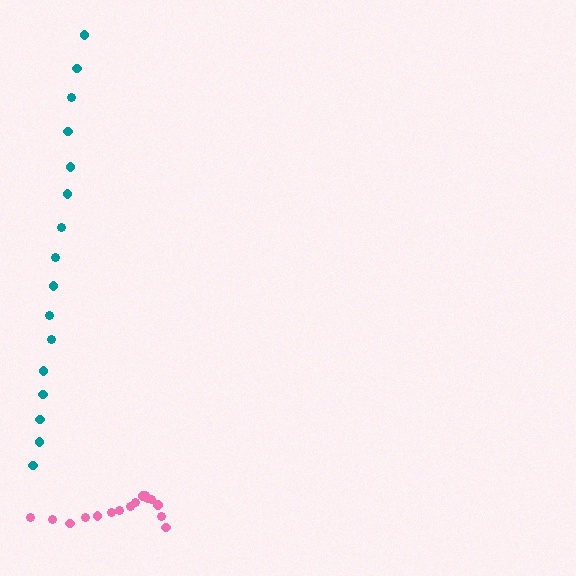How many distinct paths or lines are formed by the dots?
There are 2 distinct paths.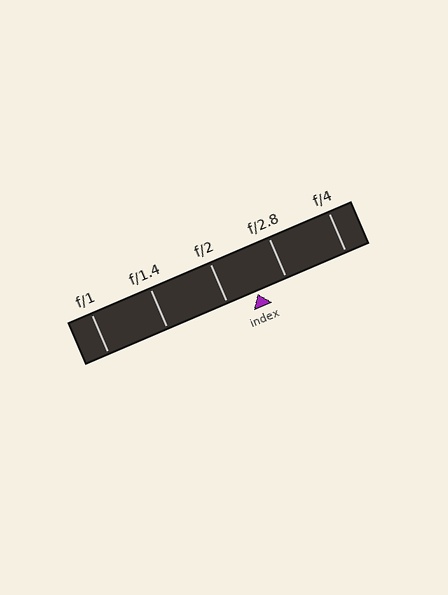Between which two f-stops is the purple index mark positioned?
The index mark is between f/2 and f/2.8.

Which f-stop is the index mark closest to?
The index mark is closest to f/2.8.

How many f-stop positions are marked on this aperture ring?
There are 5 f-stop positions marked.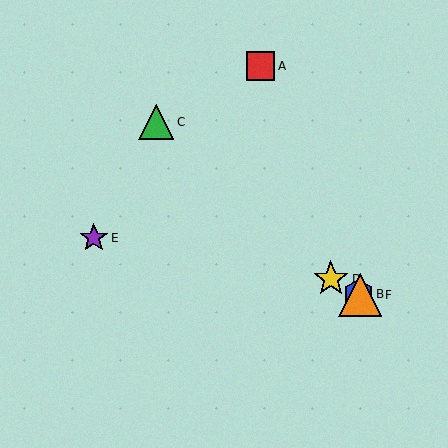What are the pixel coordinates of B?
Object B is at (359, 294).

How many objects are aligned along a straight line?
3 objects (B, D, F) are aligned along a straight line.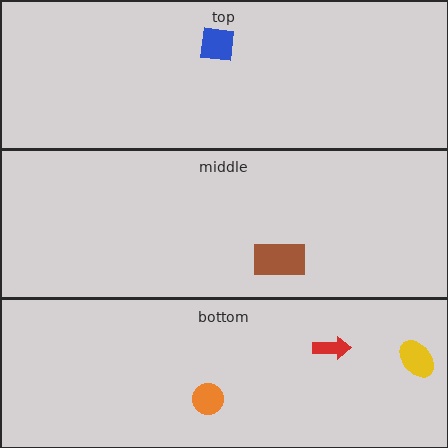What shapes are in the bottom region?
The orange circle, the red arrow, the yellow ellipse.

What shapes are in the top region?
The blue square.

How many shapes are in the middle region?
1.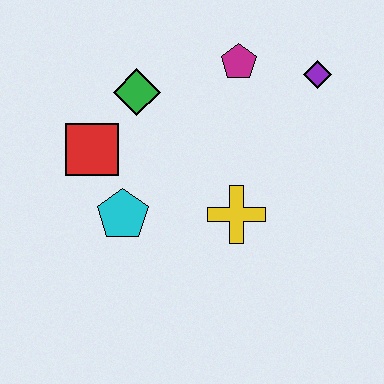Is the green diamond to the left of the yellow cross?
Yes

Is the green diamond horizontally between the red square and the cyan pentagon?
No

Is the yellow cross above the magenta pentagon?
No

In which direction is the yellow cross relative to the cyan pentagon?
The yellow cross is to the right of the cyan pentagon.